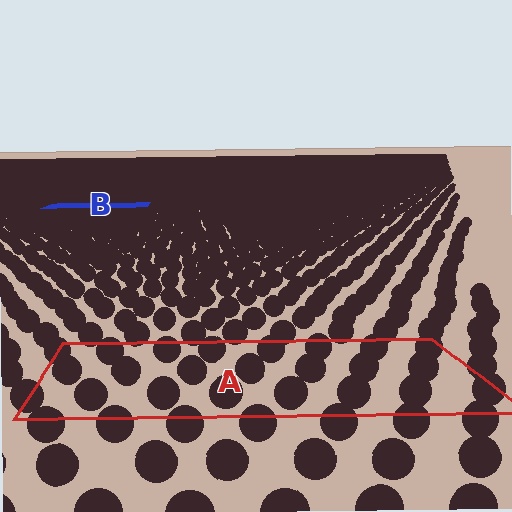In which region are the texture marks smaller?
The texture marks are smaller in region B, because it is farther away.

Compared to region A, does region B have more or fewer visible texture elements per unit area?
Region B has more texture elements per unit area — they are packed more densely because it is farther away.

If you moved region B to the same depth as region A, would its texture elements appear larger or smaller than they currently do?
They would appear larger. At a closer depth, the same texture elements are projected at a bigger on-screen size.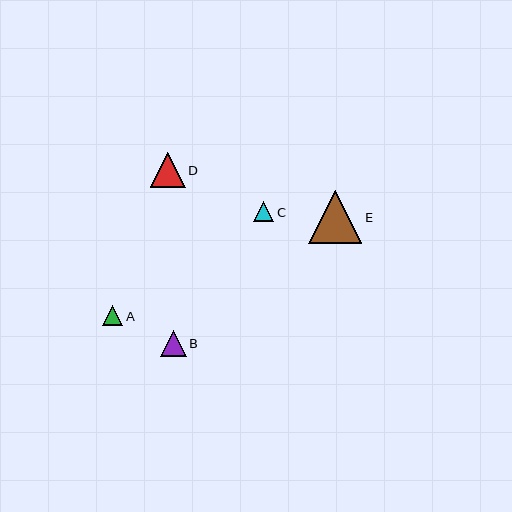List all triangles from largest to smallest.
From largest to smallest: E, D, B, C, A.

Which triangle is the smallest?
Triangle A is the smallest with a size of approximately 20 pixels.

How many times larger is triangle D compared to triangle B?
Triangle D is approximately 1.4 times the size of triangle B.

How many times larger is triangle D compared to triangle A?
Triangle D is approximately 1.7 times the size of triangle A.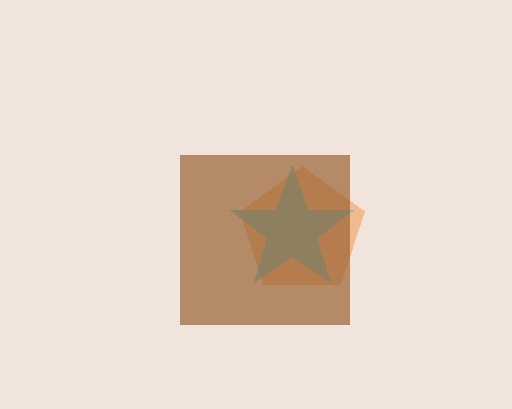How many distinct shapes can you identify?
There are 3 distinct shapes: an orange pentagon, a cyan star, a brown square.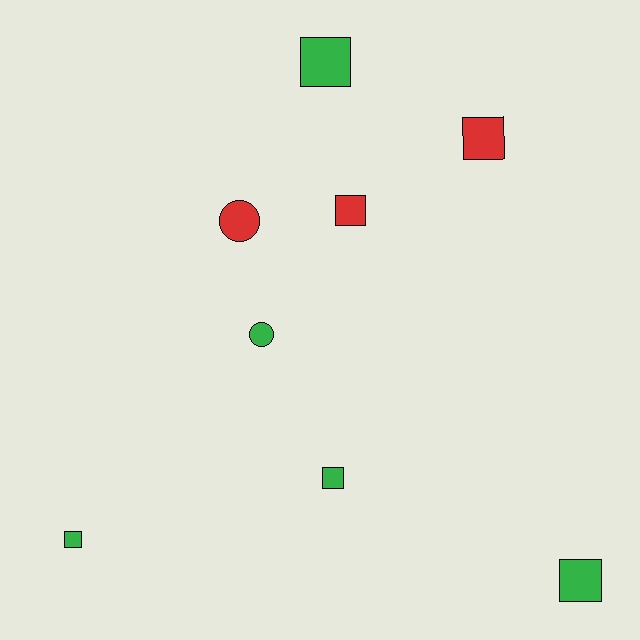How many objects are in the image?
There are 8 objects.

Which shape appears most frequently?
Square, with 6 objects.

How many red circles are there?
There is 1 red circle.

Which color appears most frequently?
Green, with 5 objects.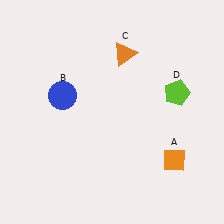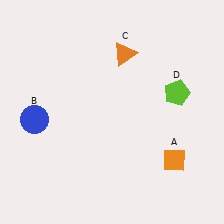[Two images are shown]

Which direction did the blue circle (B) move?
The blue circle (B) moved left.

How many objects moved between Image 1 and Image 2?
1 object moved between the two images.